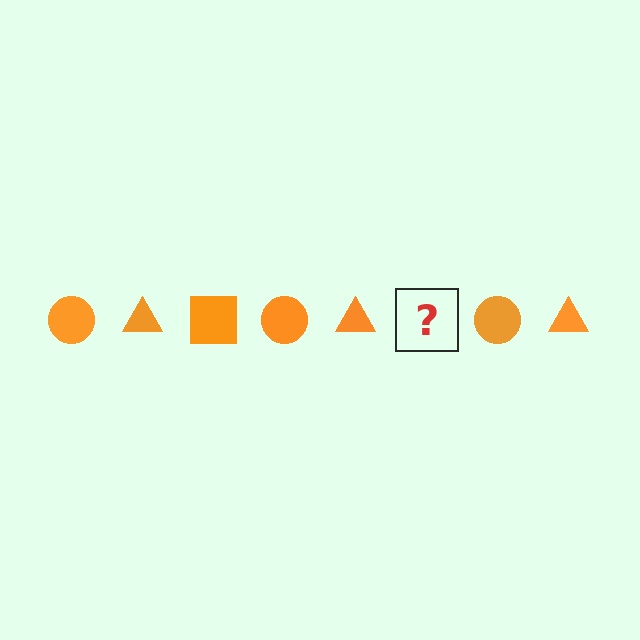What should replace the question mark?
The question mark should be replaced with an orange square.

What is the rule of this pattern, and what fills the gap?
The rule is that the pattern cycles through circle, triangle, square shapes in orange. The gap should be filled with an orange square.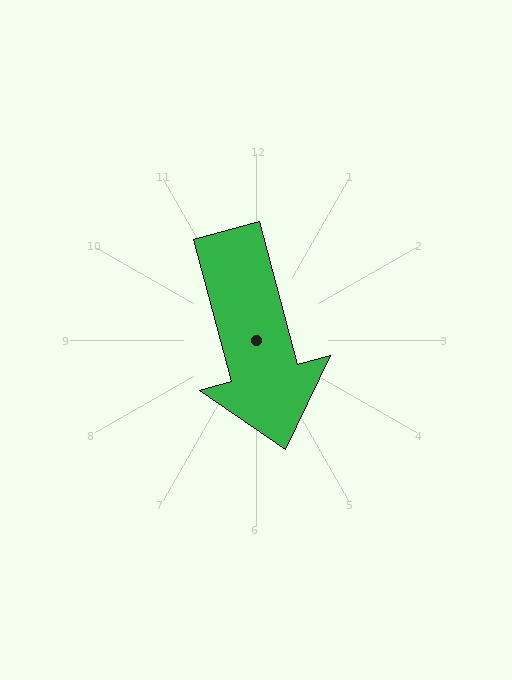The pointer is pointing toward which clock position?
Roughly 5 o'clock.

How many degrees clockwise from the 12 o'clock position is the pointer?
Approximately 165 degrees.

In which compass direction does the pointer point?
South.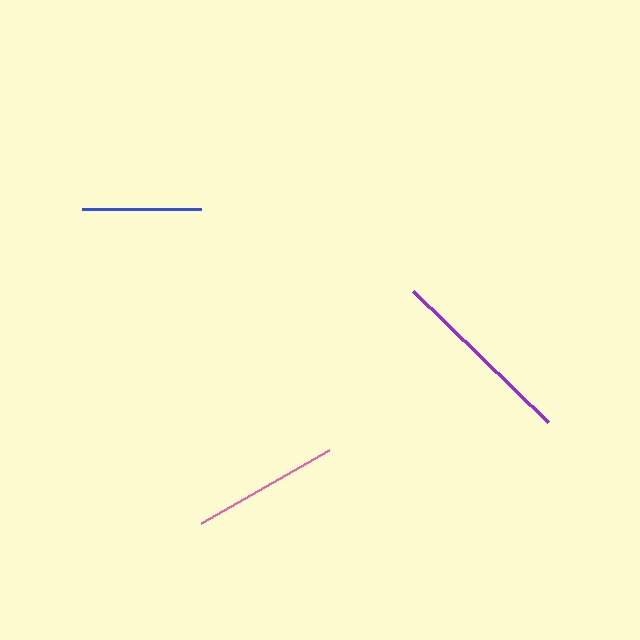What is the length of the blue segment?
The blue segment is approximately 120 pixels long.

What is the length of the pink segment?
The pink segment is approximately 147 pixels long.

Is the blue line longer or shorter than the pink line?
The pink line is longer than the blue line.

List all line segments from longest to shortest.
From longest to shortest: purple, pink, blue.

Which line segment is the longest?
The purple line is the longest at approximately 188 pixels.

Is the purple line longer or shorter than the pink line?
The purple line is longer than the pink line.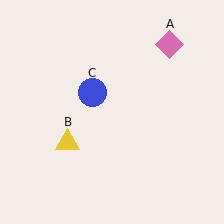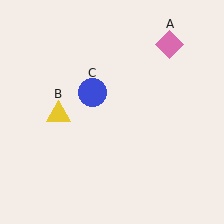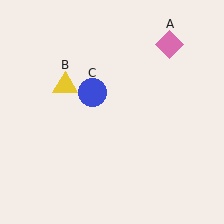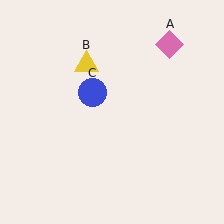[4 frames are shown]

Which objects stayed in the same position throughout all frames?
Pink diamond (object A) and blue circle (object C) remained stationary.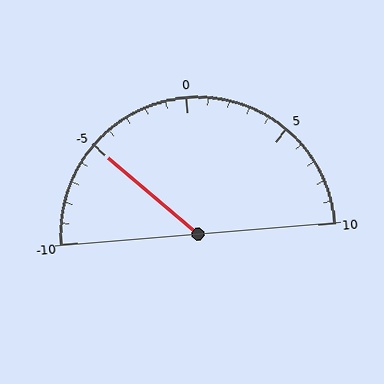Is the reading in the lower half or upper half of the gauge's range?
The reading is in the lower half of the range (-10 to 10).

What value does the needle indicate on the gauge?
The needle indicates approximately -5.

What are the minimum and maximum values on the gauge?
The gauge ranges from -10 to 10.